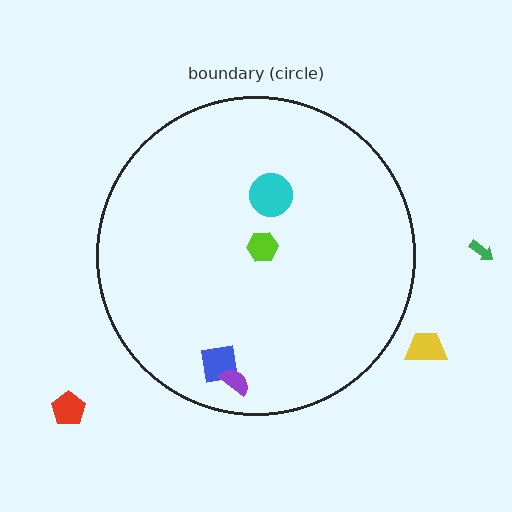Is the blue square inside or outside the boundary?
Inside.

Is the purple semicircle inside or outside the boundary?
Inside.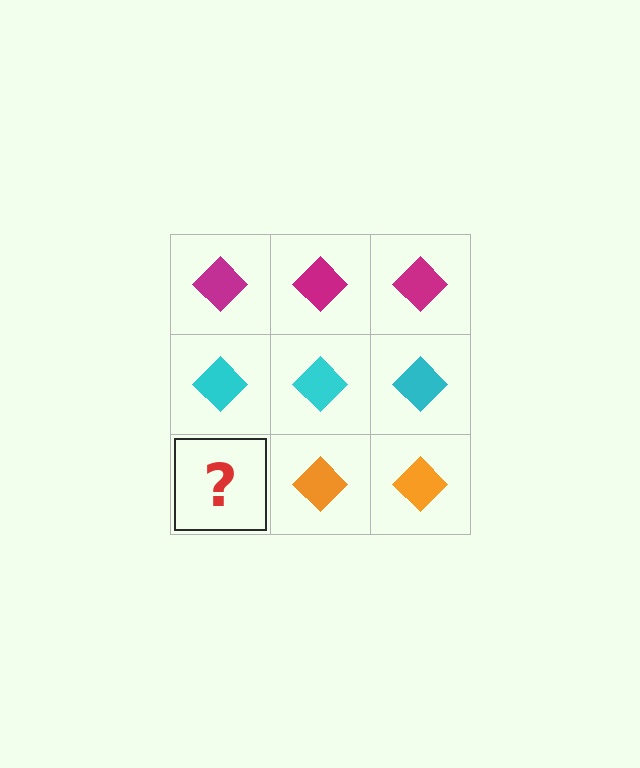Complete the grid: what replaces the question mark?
The question mark should be replaced with an orange diamond.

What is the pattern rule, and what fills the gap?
The rule is that each row has a consistent color. The gap should be filled with an orange diamond.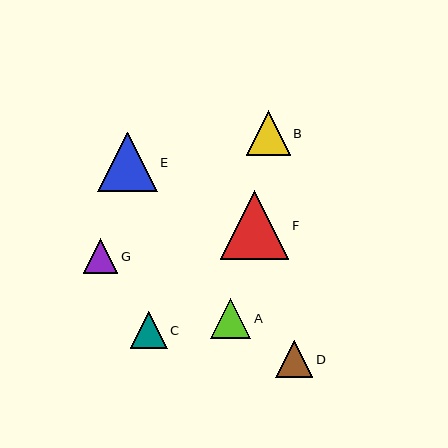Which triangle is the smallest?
Triangle G is the smallest with a size of approximately 35 pixels.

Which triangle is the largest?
Triangle F is the largest with a size of approximately 68 pixels.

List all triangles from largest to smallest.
From largest to smallest: F, E, B, A, C, D, G.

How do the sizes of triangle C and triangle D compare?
Triangle C and triangle D are approximately the same size.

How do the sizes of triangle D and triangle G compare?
Triangle D and triangle G are approximately the same size.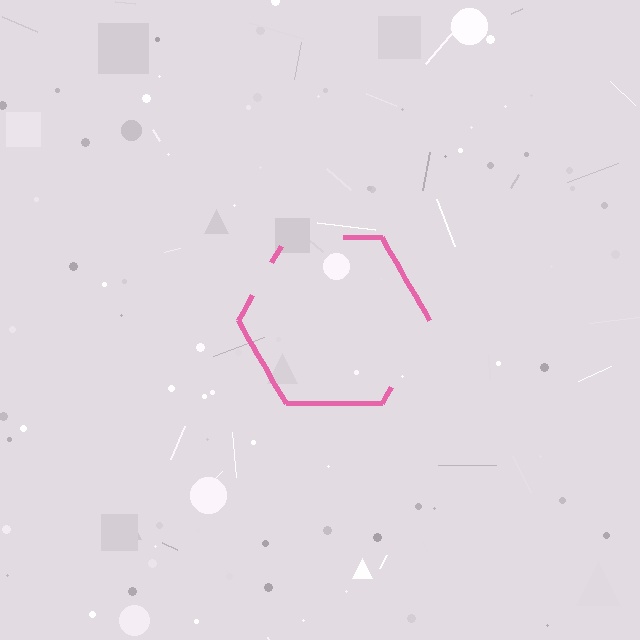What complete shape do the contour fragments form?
The contour fragments form a hexagon.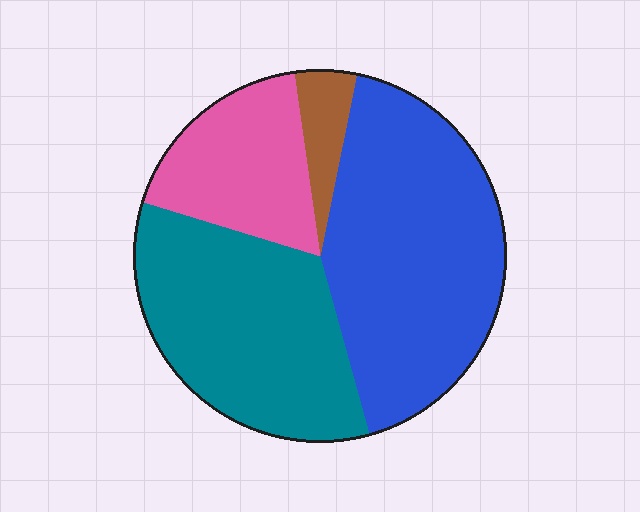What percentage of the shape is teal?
Teal covers roughly 35% of the shape.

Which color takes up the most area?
Blue, at roughly 40%.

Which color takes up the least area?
Brown, at roughly 5%.